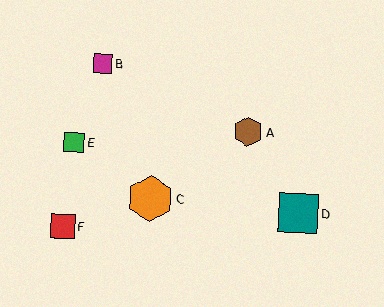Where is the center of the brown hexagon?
The center of the brown hexagon is at (248, 132).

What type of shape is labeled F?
Shape F is a red square.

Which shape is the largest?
The orange hexagon (labeled C) is the largest.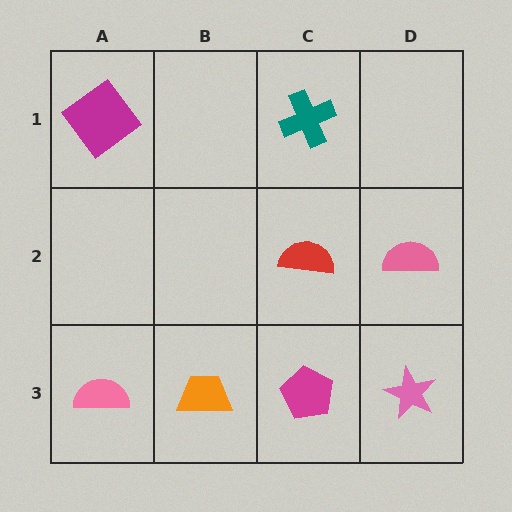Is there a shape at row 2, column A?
No, that cell is empty.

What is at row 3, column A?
A pink semicircle.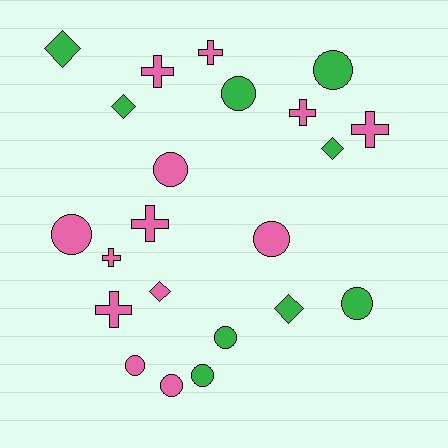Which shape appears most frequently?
Circle, with 10 objects.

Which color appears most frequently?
Pink, with 13 objects.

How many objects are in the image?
There are 22 objects.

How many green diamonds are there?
There are 4 green diamonds.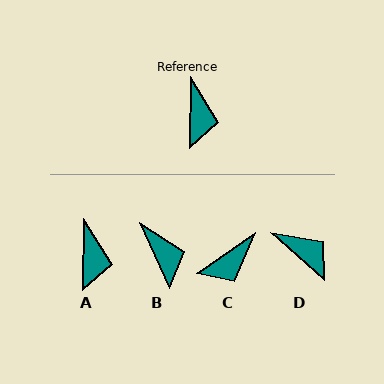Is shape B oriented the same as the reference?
No, it is off by about 26 degrees.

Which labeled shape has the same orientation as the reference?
A.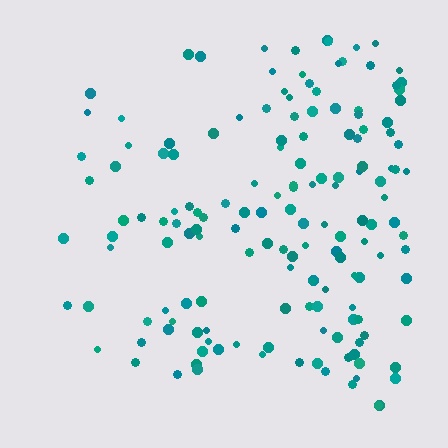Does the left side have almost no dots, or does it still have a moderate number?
Still a moderate number, just noticeably fewer than the right.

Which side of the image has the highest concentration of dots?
The right.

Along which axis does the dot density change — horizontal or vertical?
Horizontal.